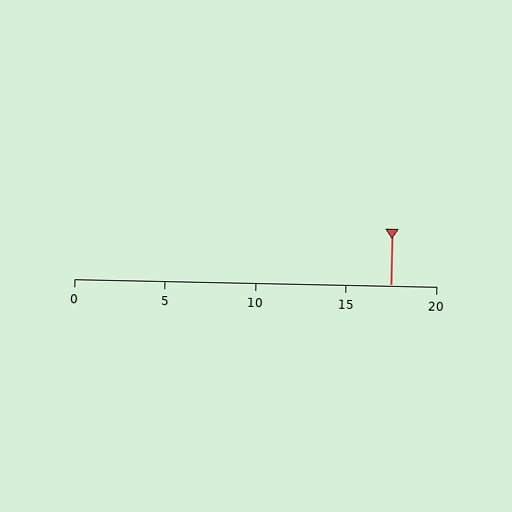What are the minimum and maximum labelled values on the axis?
The axis runs from 0 to 20.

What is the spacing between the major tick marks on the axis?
The major ticks are spaced 5 apart.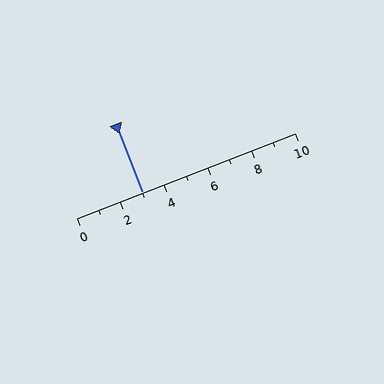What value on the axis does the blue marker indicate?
The marker indicates approximately 3.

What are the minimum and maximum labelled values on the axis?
The axis runs from 0 to 10.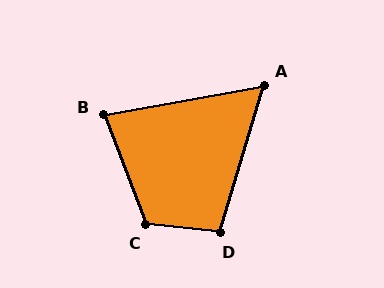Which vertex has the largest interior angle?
C, at approximately 117 degrees.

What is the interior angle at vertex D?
Approximately 101 degrees (obtuse).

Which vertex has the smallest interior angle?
A, at approximately 63 degrees.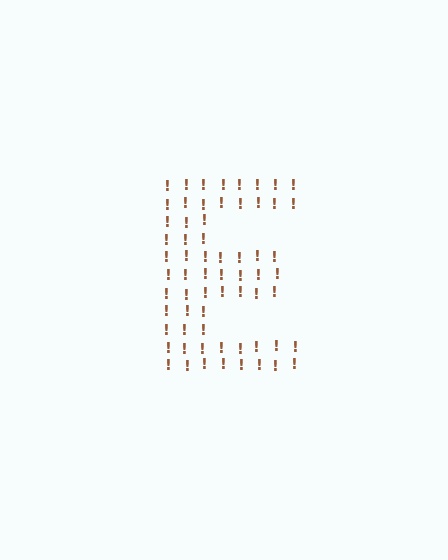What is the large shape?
The large shape is the letter E.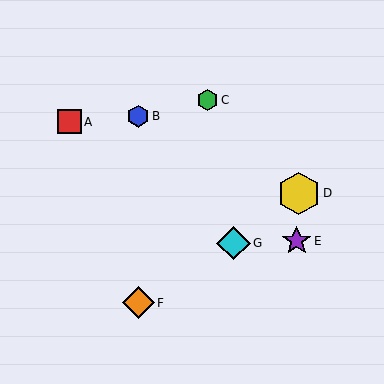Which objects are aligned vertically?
Objects B, F are aligned vertically.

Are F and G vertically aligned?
No, F is at x≈138 and G is at x≈234.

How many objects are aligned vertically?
2 objects (B, F) are aligned vertically.